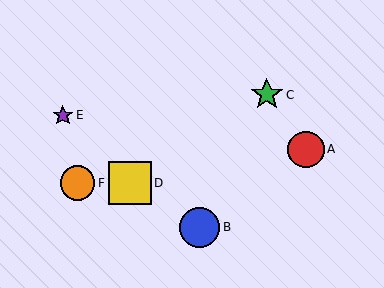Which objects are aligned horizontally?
Objects D, F are aligned horizontally.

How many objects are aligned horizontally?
2 objects (D, F) are aligned horizontally.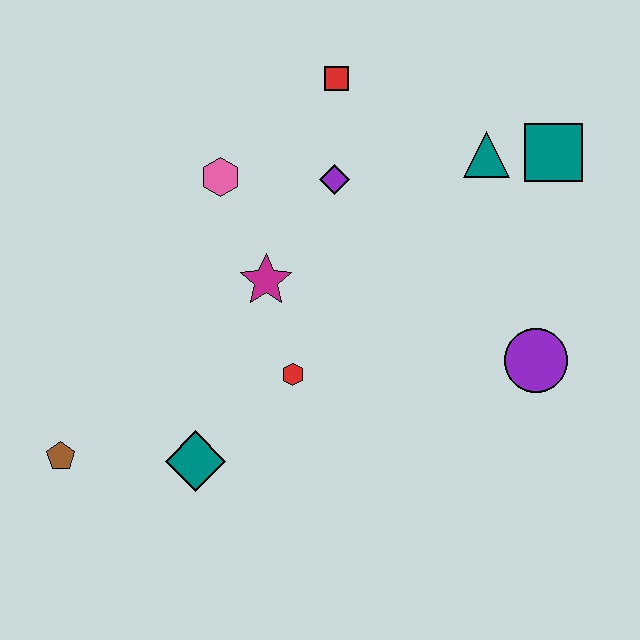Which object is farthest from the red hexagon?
The teal square is farthest from the red hexagon.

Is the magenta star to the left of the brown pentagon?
No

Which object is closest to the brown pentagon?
The teal diamond is closest to the brown pentagon.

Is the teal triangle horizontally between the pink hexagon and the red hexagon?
No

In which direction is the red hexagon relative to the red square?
The red hexagon is below the red square.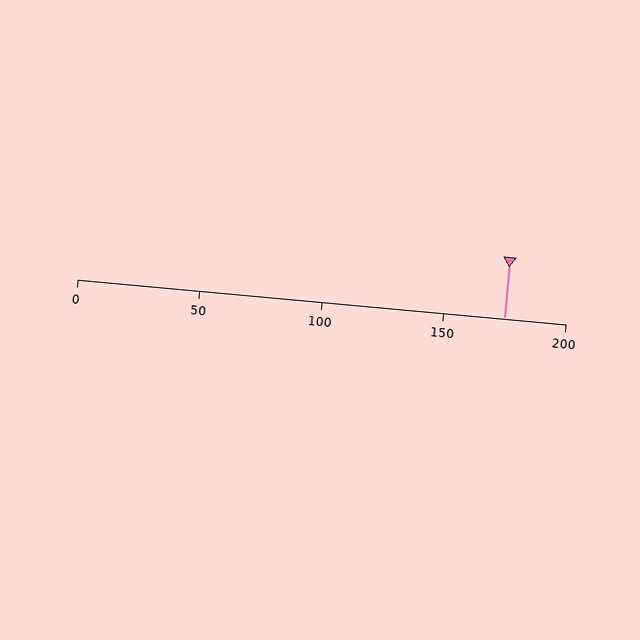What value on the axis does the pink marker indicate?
The marker indicates approximately 175.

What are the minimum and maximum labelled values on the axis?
The axis runs from 0 to 200.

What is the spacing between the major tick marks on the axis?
The major ticks are spaced 50 apart.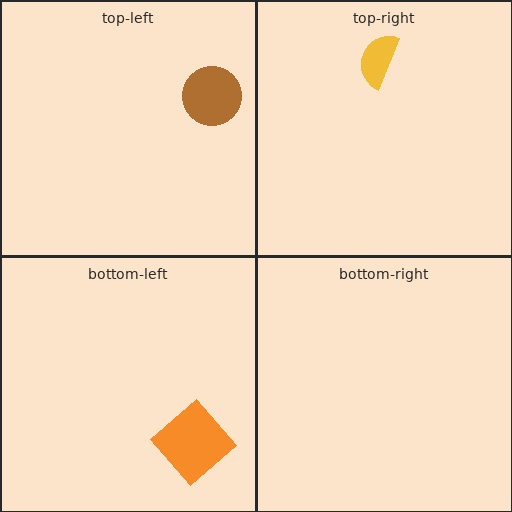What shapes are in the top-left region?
The brown circle.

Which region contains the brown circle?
The top-left region.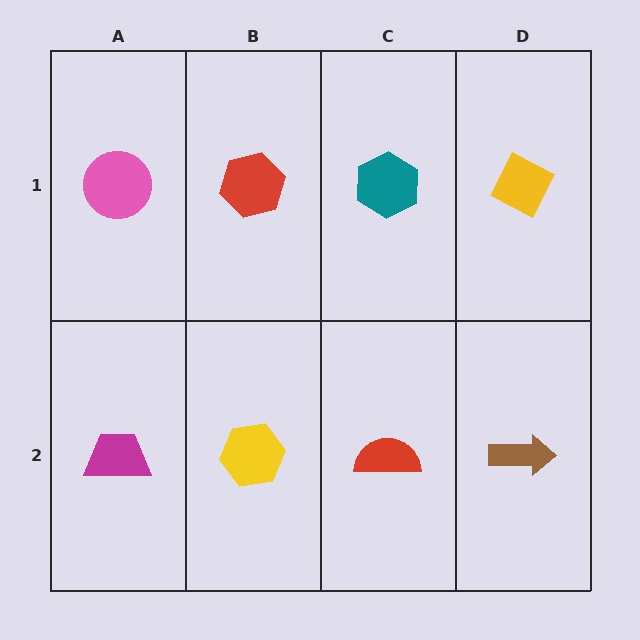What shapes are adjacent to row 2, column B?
A red hexagon (row 1, column B), a magenta trapezoid (row 2, column A), a red semicircle (row 2, column C).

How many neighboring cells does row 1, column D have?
2.